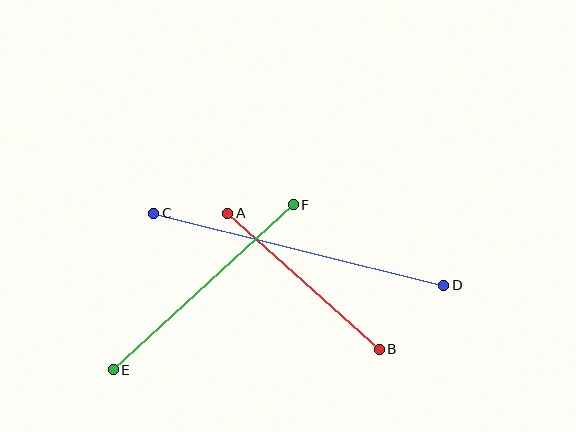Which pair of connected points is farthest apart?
Points C and D are farthest apart.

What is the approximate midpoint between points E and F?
The midpoint is at approximately (203, 287) pixels.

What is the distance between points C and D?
The distance is approximately 299 pixels.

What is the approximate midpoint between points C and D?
The midpoint is at approximately (299, 249) pixels.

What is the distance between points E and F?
The distance is approximately 244 pixels.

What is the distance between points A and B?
The distance is approximately 203 pixels.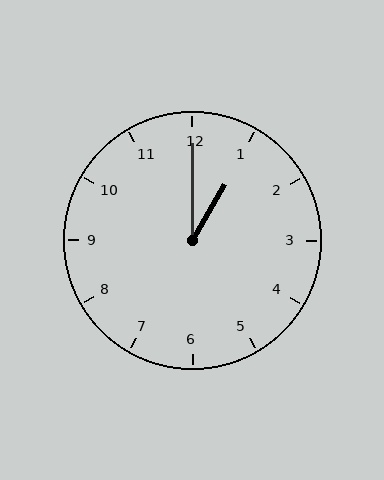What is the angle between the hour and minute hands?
Approximately 30 degrees.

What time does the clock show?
1:00.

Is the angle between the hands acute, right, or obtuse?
It is acute.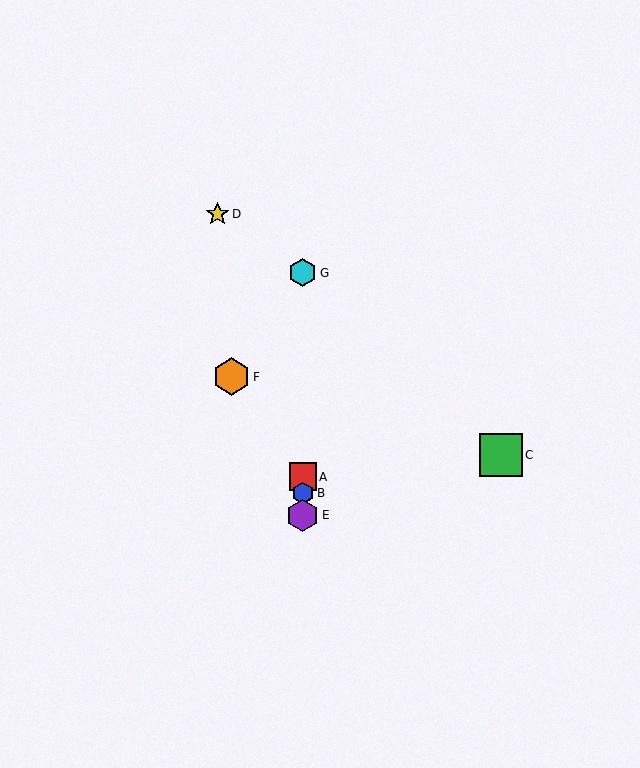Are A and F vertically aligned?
No, A is at x≈303 and F is at x≈231.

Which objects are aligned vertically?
Objects A, B, E, G are aligned vertically.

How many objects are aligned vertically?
4 objects (A, B, E, G) are aligned vertically.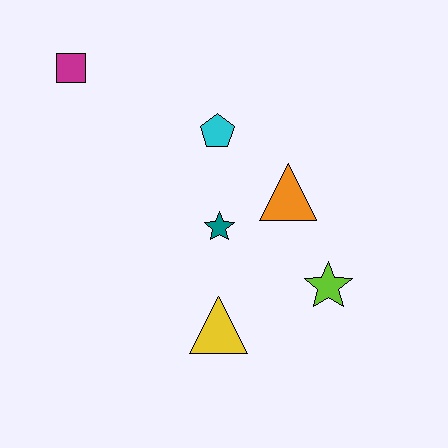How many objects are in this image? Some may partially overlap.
There are 6 objects.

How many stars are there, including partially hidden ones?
There are 2 stars.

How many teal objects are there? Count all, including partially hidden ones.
There is 1 teal object.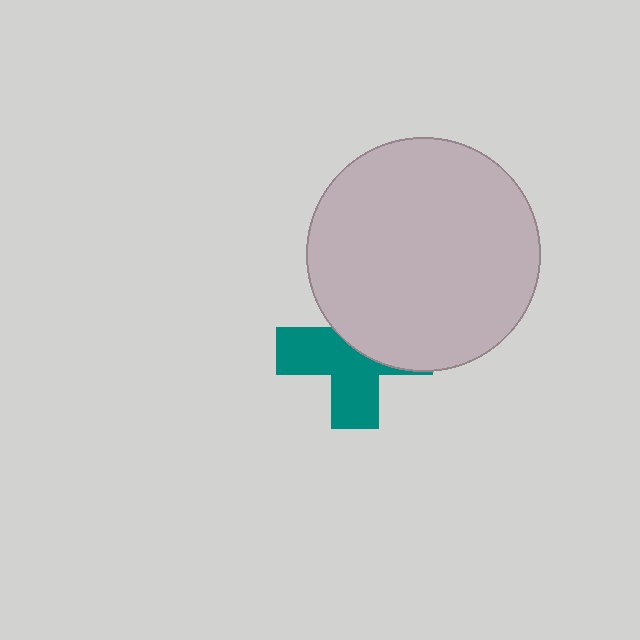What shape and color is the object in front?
The object in front is a light gray circle.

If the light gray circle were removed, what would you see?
You would see the complete teal cross.